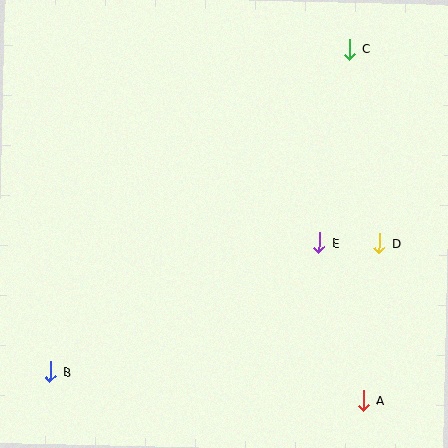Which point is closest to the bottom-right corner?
Point A is closest to the bottom-right corner.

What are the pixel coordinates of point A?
Point A is at (364, 401).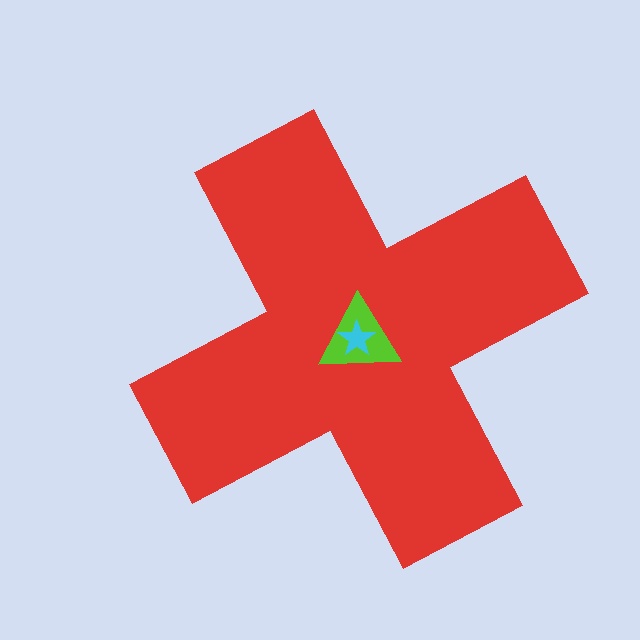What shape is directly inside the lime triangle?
The cyan star.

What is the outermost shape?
The red cross.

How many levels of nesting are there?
3.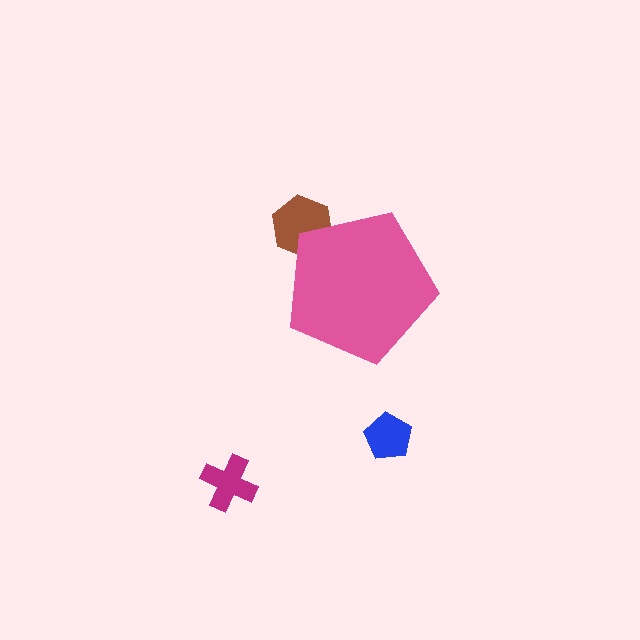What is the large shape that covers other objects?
A pink pentagon.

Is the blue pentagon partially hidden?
No, the blue pentagon is fully visible.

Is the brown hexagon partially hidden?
Yes, the brown hexagon is partially hidden behind the pink pentagon.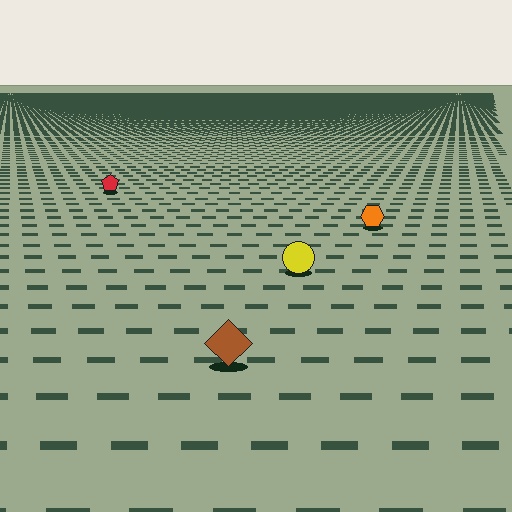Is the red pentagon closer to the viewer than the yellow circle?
No. The yellow circle is closer — you can tell from the texture gradient: the ground texture is coarser near it.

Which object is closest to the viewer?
The brown diamond is closest. The texture marks near it are larger and more spread out.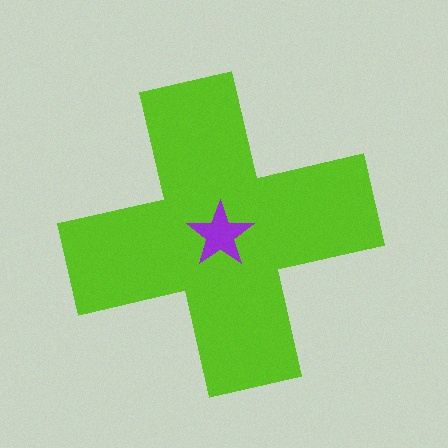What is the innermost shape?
The purple star.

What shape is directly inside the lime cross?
The purple star.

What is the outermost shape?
The lime cross.